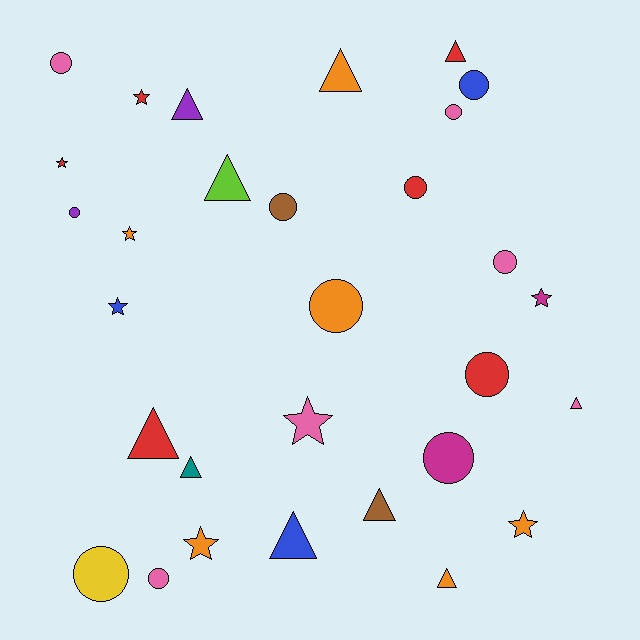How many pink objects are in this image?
There are 6 pink objects.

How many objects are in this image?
There are 30 objects.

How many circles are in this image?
There are 12 circles.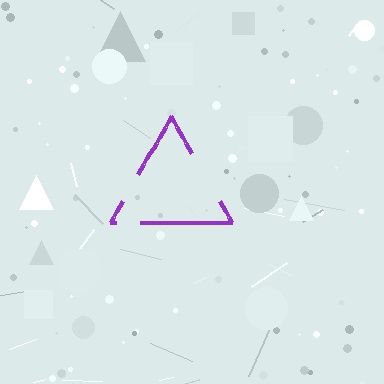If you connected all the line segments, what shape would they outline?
They would outline a triangle.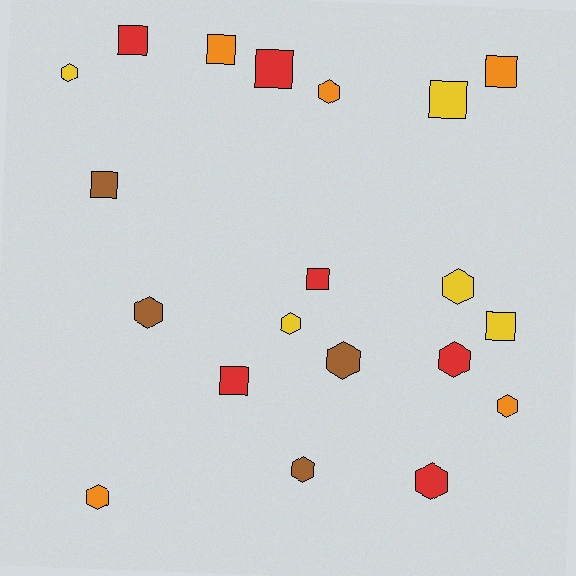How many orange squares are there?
There are 2 orange squares.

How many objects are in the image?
There are 20 objects.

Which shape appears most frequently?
Hexagon, with 11 objects.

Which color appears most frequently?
Red, with 6 objects.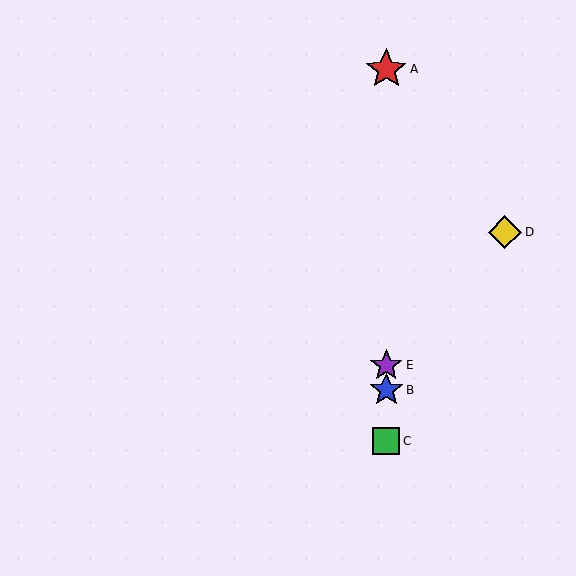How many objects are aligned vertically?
4 objects (A, B, C, E) are aligned vertically.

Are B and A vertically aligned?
Yes, both are at x≈386.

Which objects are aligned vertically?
Objects A, B, C, E are aligned vertically.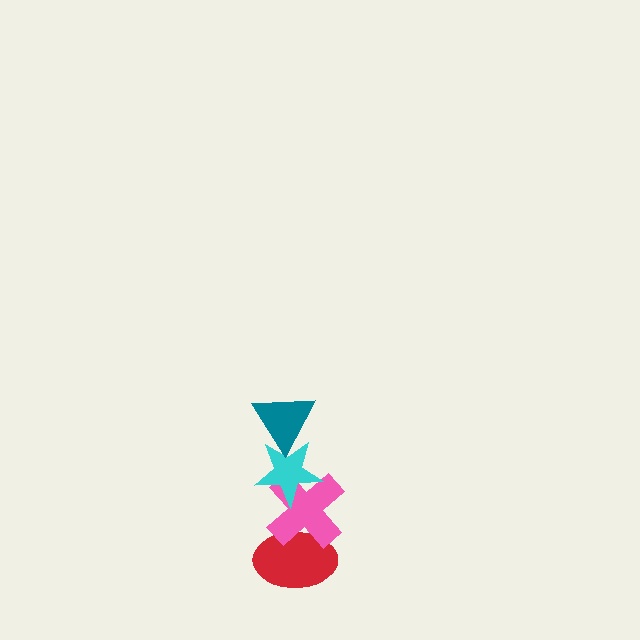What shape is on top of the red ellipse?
The pink cross is on top of the red ellipse.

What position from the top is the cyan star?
The cyan star is 2nd from the top.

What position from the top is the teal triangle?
The teal triangle is 1st from the top.